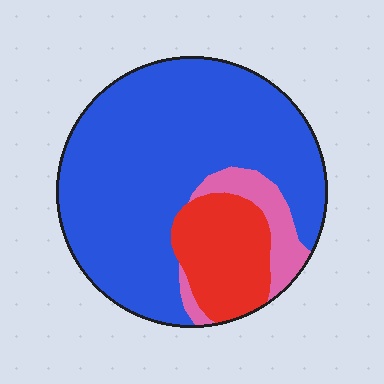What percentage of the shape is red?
Red takes up between a sixth and a third of the shape.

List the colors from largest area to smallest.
From largest to smallest: blue, red, pink.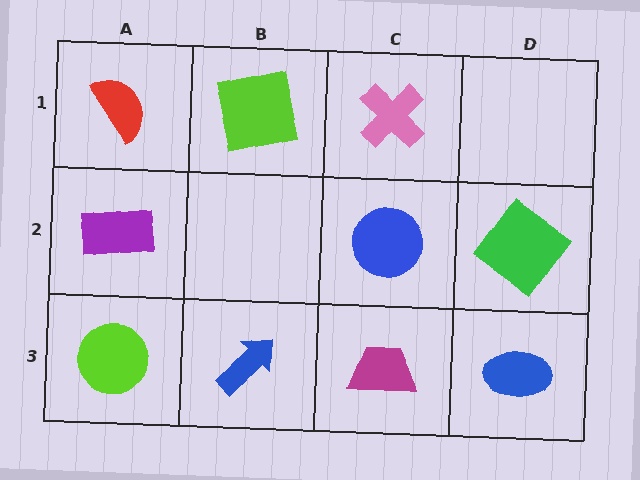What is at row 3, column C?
A magenta trapezoid.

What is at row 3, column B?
A blue arrow.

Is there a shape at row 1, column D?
No, that cell is empty.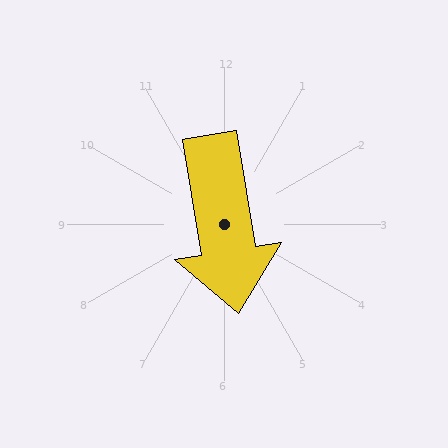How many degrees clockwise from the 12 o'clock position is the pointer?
Approximately 171 degrees.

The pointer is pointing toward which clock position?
Roughly 6 o'clock.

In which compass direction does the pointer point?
South.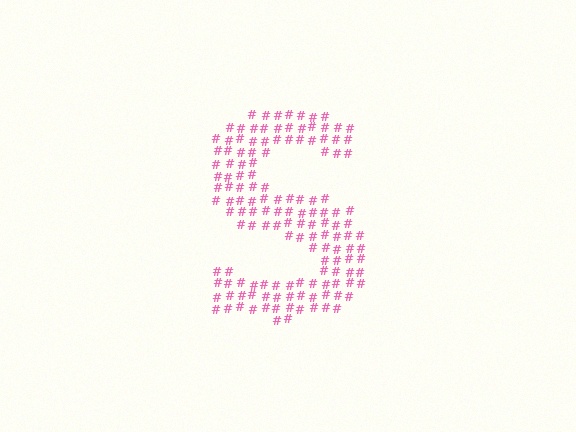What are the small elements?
The small elements are hash symbols.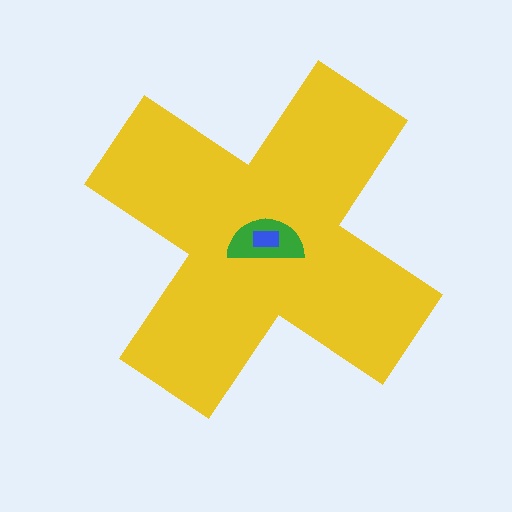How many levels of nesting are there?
3.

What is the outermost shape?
The yellow cross.